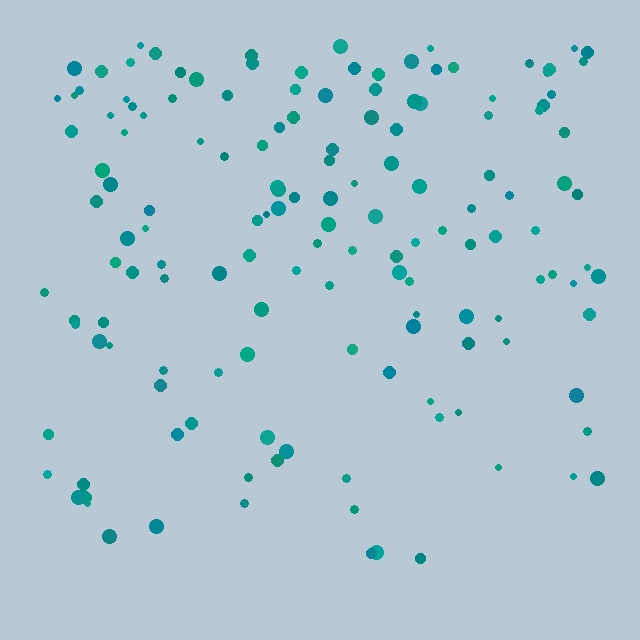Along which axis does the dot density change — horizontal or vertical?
Vertical.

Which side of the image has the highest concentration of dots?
The top.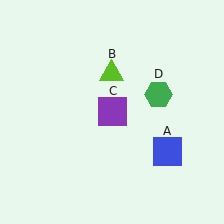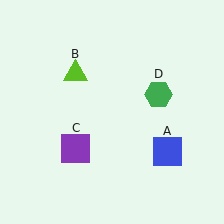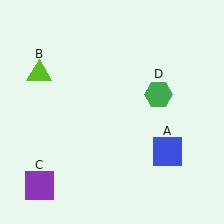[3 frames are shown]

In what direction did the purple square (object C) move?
The purple square (object C) moved down and to the left.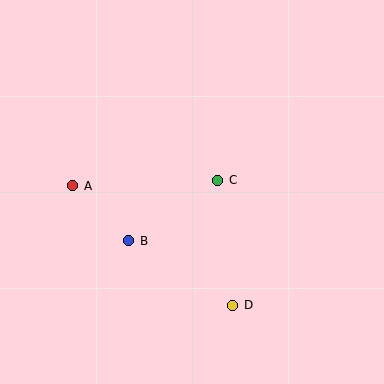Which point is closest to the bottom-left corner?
Point B is closest to the bottom-left corner.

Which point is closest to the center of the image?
Point C at (218, 180) is closest to the center.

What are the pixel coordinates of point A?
Point A is at (73, 186).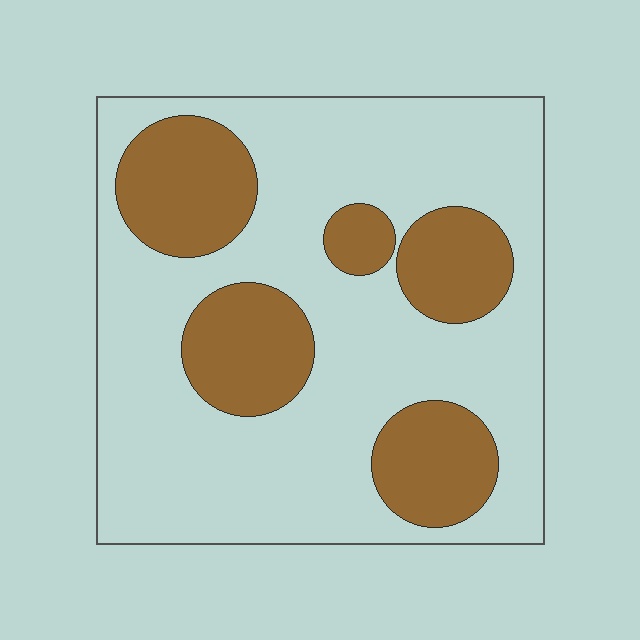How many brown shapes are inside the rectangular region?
5.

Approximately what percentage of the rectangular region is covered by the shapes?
Approximately 30%.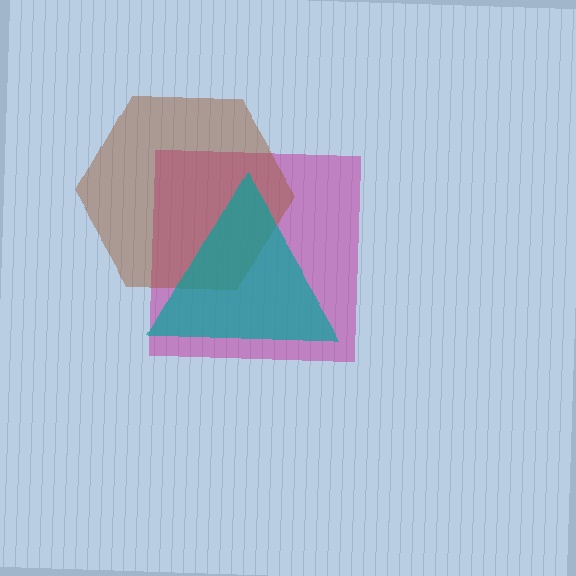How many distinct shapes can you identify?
There are 3 distinct shapes: a magenta square, a brown hexagon, a teal triangle.